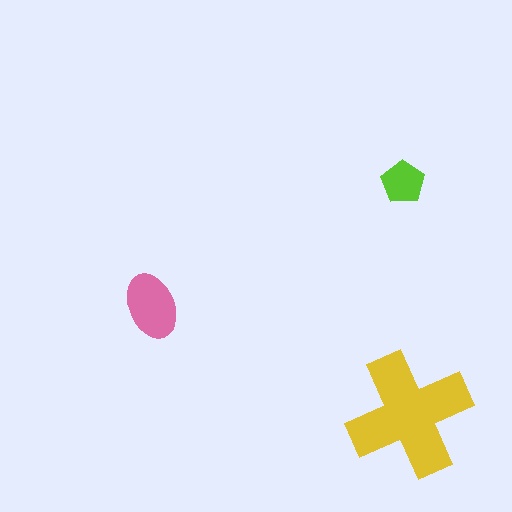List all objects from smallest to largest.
The lime pentagon, the pink ellipse, the yellow cross.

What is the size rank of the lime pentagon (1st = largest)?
3rd.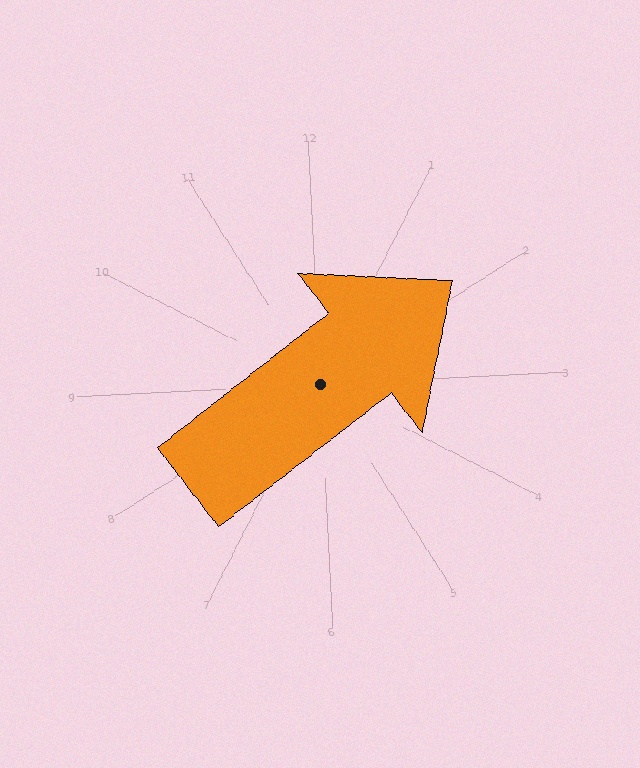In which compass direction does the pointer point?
Northeast.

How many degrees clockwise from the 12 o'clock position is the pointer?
Approximately 55 degrees.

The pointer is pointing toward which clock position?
Roughly 2 o'clock.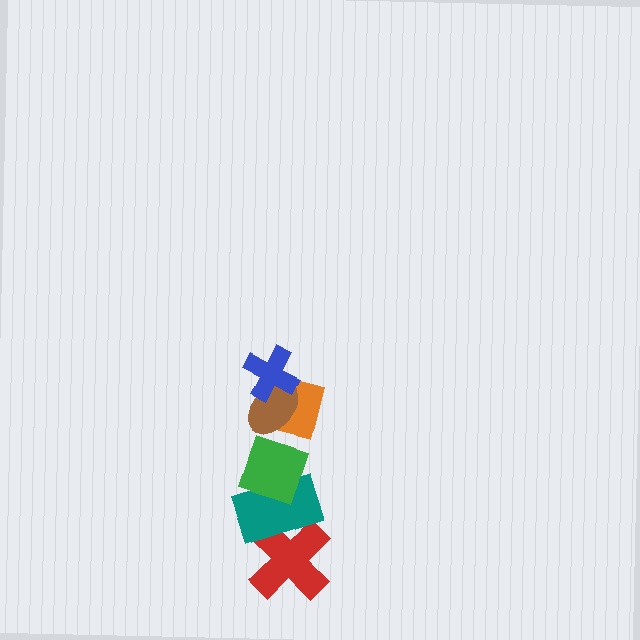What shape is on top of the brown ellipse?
The blue cross is on top of the brown ellipse.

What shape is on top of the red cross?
The teal rectangle is on top of the red cross.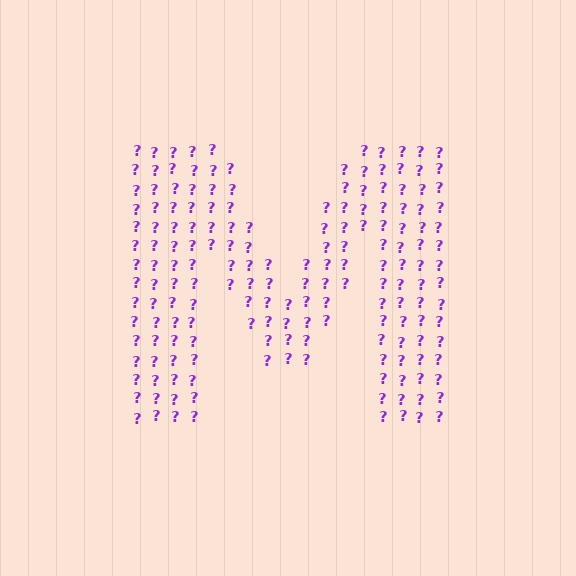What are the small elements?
The small elements are question marks.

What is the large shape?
The large shape is the letter M.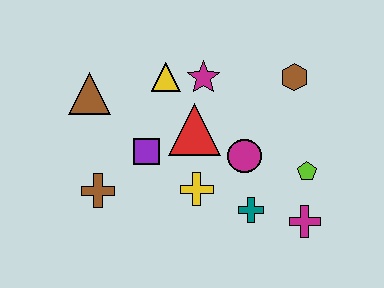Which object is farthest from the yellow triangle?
The magenta cross is farthest from the yellow triangle.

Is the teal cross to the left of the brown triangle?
No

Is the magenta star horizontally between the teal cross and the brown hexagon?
No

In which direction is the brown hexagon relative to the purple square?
The brown hexagon is to the right of the purple square.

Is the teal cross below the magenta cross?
No